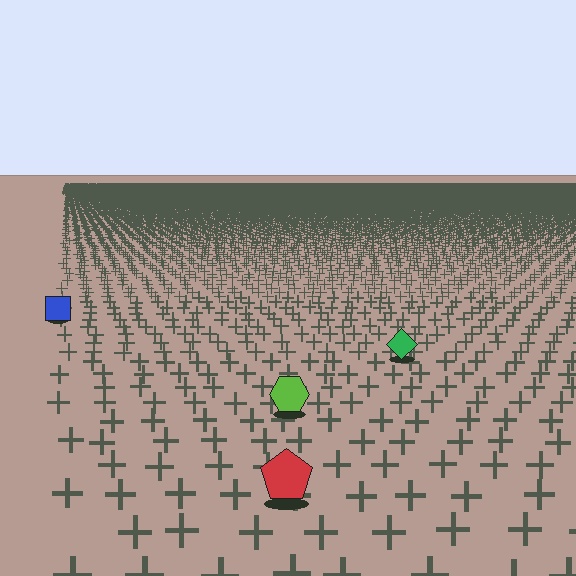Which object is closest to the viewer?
The red pentagon is closest. The texture marks near it are larger and more spread out.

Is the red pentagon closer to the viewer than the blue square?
Yes. The red pentagon is closer — you can tell from the texture gradient: the ground texture is coarser near it.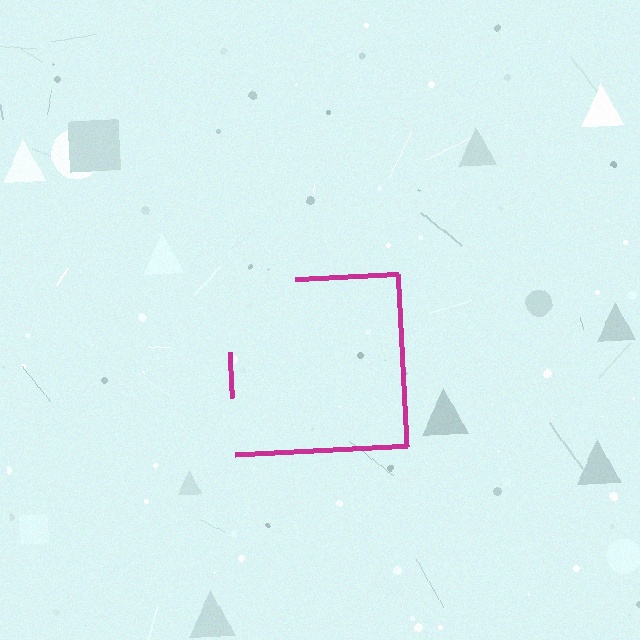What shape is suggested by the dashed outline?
The dashed outline suggests a square.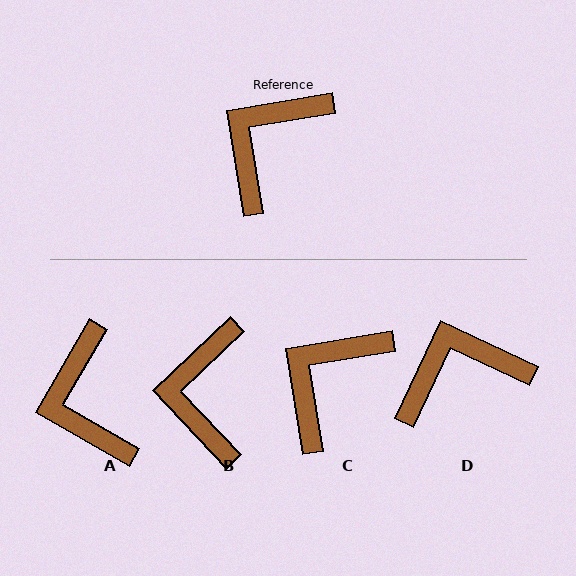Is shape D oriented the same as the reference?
No, it is off by about 34 degrees.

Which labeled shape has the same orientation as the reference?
C.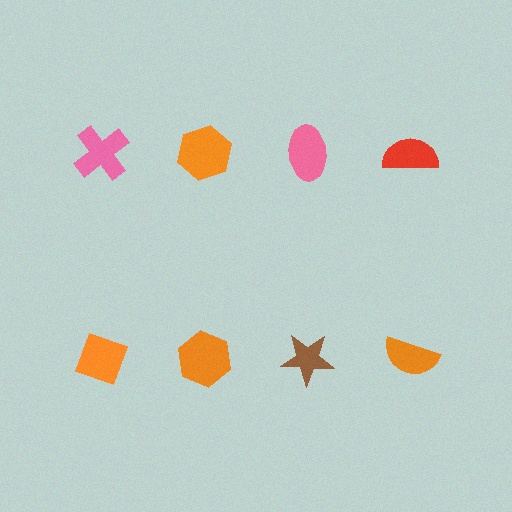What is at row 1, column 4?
A red semicircle.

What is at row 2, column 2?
An orange hexagon.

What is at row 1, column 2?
An orange hexagon.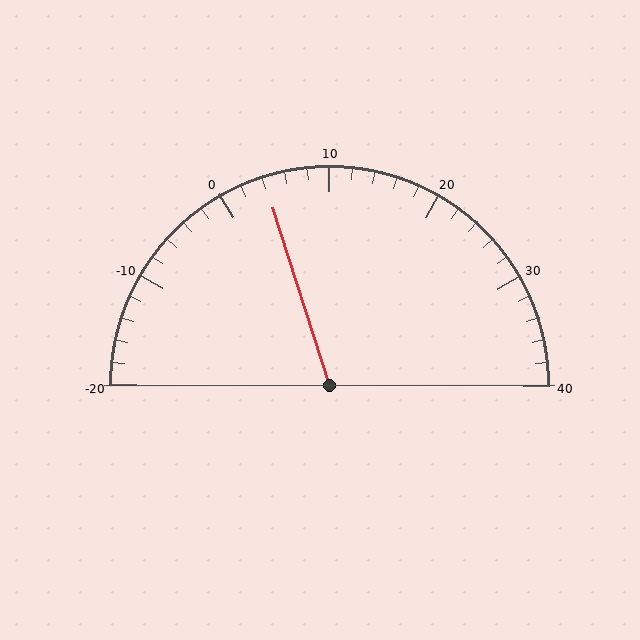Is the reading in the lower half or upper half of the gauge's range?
The reading is in the lower half of the range (-20 to 40).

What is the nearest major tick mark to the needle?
The nearest major tick mark is 0.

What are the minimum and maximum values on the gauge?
The gauge ranges from -20 to 40.